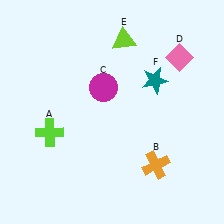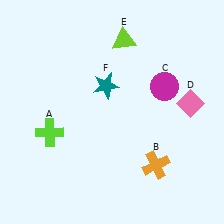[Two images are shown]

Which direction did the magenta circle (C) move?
The magenta circle (C) moved right.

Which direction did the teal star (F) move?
The teal star (F) moved left.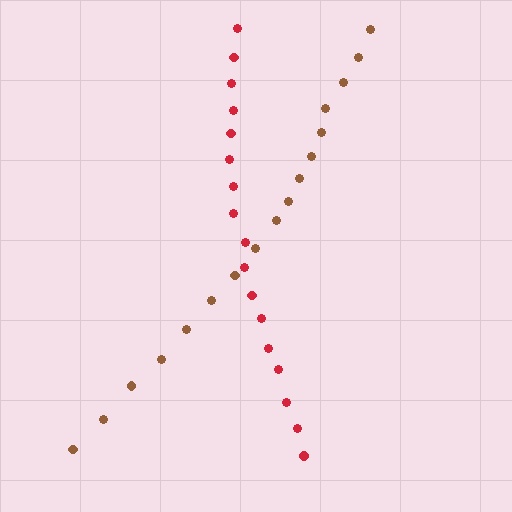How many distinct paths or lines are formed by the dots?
There are 2 distinct paths.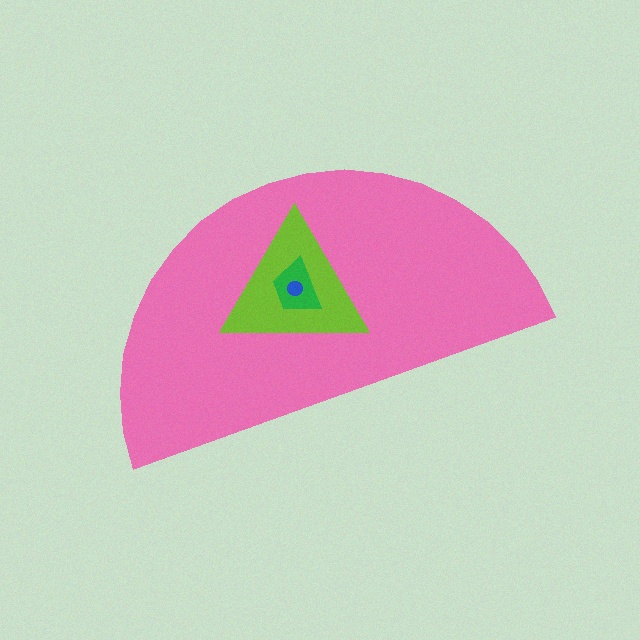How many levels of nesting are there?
4.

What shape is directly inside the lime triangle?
The green trapezoid.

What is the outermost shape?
The pink semicircle.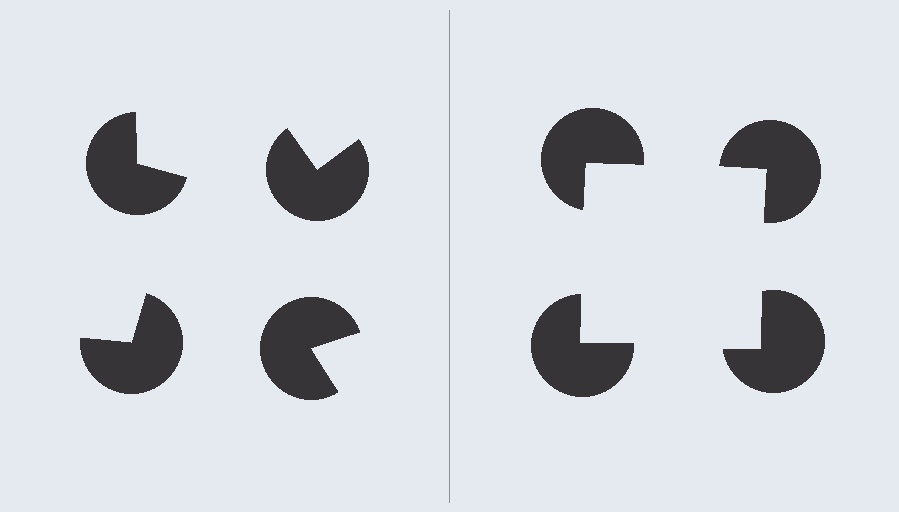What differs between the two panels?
The pac-man discs are positioned identically on both sides; only the wedge orientations differ. On the right they align to a square; on the left they are misaligned.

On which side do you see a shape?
An illusory square appears on the right side. On the left side the wedge cuts are rotated, so no coherent shape forms.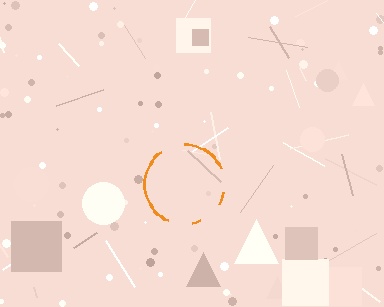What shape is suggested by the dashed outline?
The dashed outline suggests a circle.